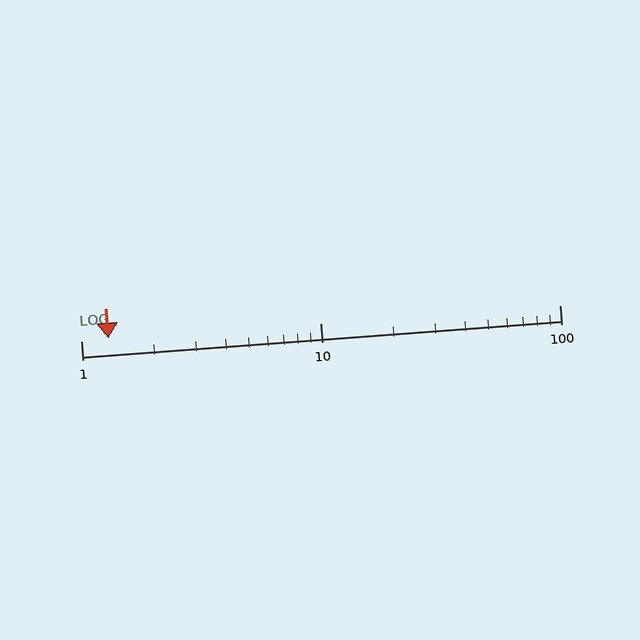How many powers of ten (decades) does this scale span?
The scale spans 2 decades, from 1 to 100.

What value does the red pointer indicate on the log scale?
The pointer indicates approximately 1.3.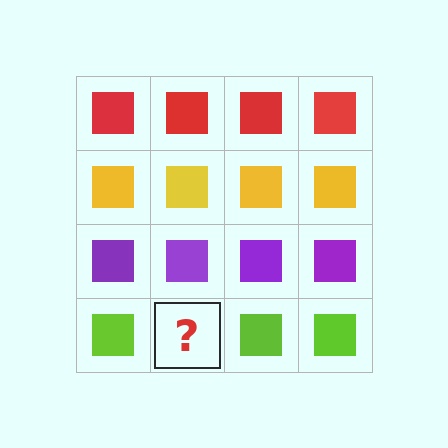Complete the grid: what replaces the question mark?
The question mark should be replaced with a lime square.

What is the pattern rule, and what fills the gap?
The rule is that each row has a consistent color. The gap should be filled with a lime square.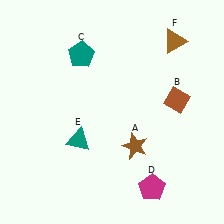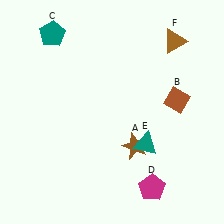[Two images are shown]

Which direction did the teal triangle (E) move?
The teal triangle (E) moved right.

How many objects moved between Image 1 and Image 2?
2 objects moved between the two images.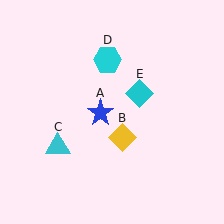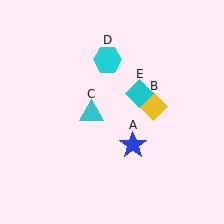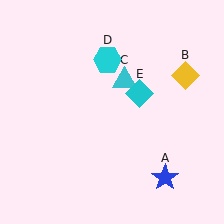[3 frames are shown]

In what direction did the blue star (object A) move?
The blue star (object A) moved down and to the right.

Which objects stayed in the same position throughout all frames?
Cyan hexagon (object D) and cyan diamond (object E) remained stationary.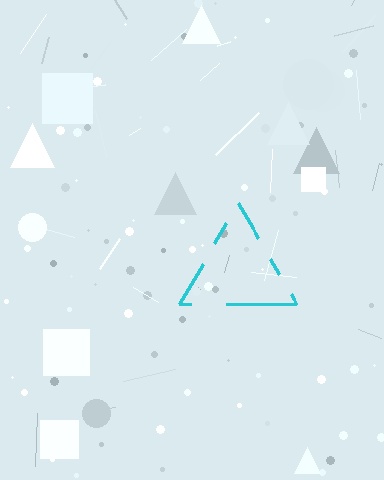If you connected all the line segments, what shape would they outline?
They would outline a triangle.